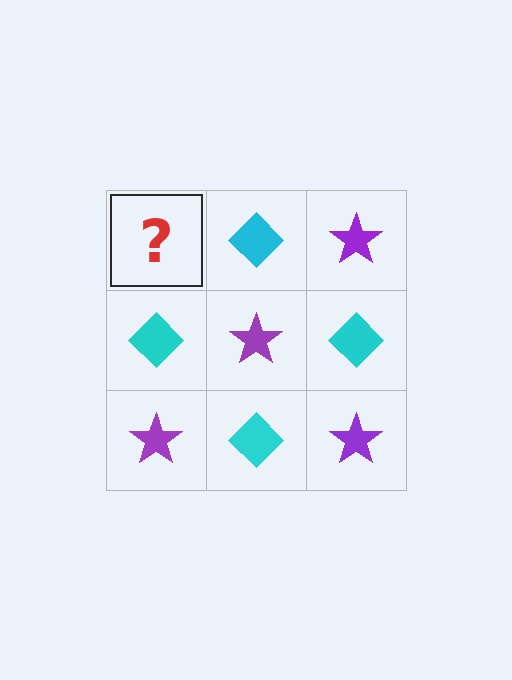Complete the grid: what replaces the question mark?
The question mark should be replaced with a purple star.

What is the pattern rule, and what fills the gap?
The rule is that it alternates purple star and cyan diamond in a checkerboard pattern. The gap should be filled with a purple star.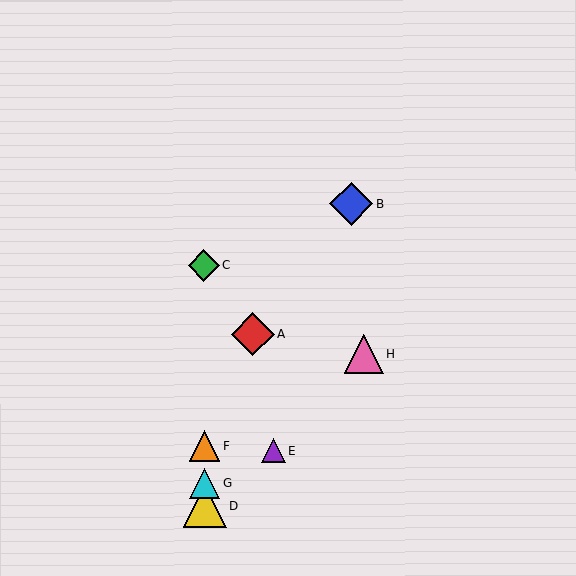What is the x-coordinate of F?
Object F is at x≈204.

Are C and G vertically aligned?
Yes, both are at x≈204.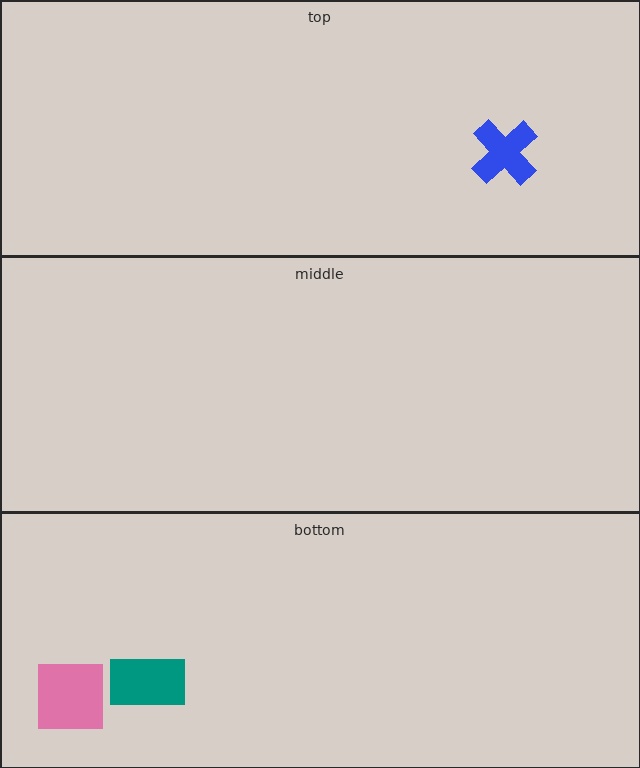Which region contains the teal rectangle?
The bottom region.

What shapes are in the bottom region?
The teal rectangle, the pink square.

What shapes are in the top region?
The blue cross.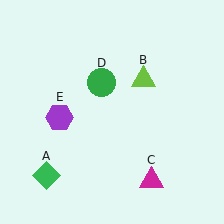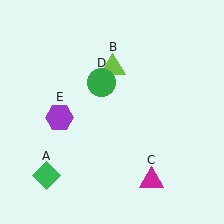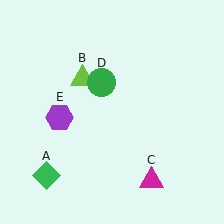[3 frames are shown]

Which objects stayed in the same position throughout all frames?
Green diamond (object A) and magenta triangle (object C) and green circle (object D) and purple hexagon (object E) remained stationary.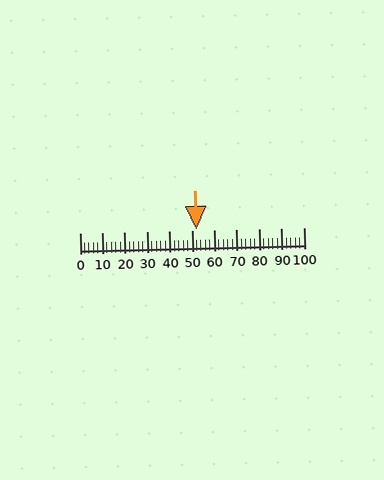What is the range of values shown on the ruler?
The ruler shows values from 0 to 100.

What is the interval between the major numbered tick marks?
The major tick marks are spaced 10 units apart.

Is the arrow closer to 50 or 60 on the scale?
The arrow is closer to 50.